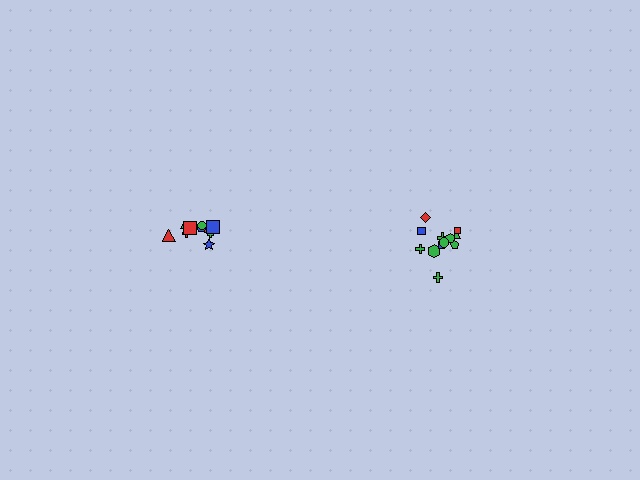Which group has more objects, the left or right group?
The right group.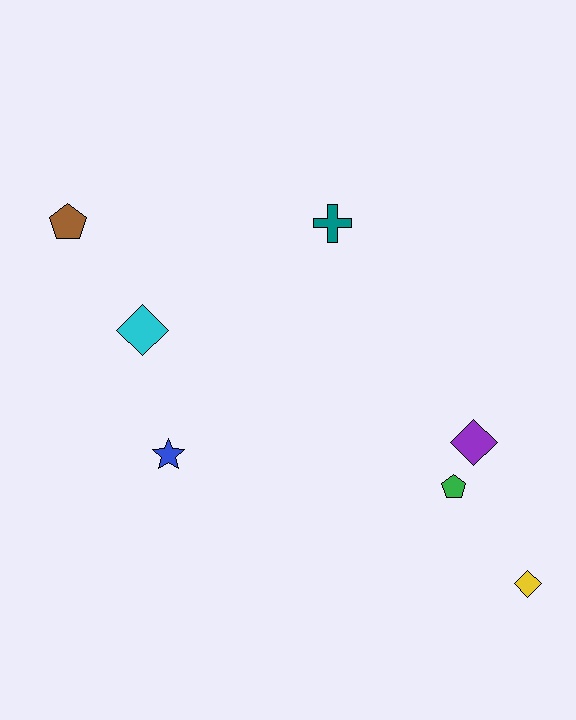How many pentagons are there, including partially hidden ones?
There are 2 pentagons.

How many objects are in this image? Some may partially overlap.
There are 7 objects.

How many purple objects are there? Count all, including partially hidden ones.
There is 1 purple object.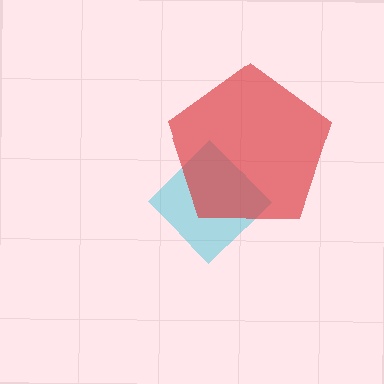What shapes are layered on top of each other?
The layered shapes are: a cyan diamond, a red pentagon.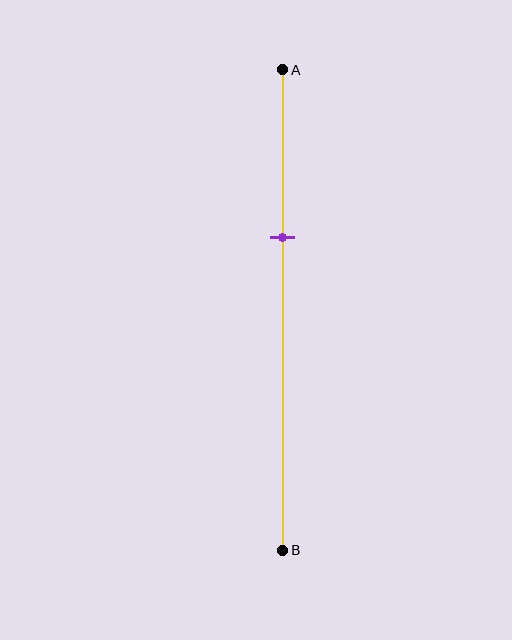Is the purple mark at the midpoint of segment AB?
No, the mark is at about 35% from A, not at the 50% midpoint.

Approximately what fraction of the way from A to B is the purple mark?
The purple mark is approximately 35% of the way from A to B.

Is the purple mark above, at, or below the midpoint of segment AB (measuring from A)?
The purple mark is above the midpoint of segment AB.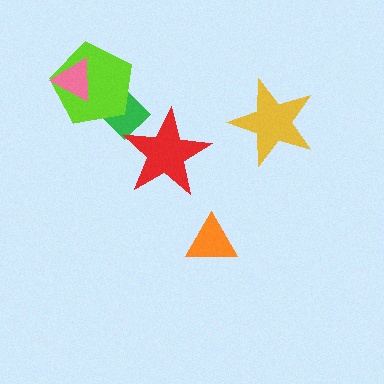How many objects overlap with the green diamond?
2 objects overlap with the green diamond.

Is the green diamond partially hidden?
Yes, it is partially covered by another shape.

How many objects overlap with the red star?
1 object overlaps with the red star.